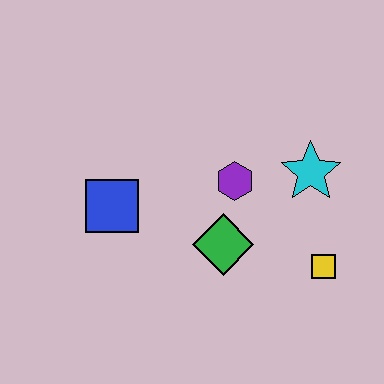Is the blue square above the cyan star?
No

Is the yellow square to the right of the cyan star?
Yes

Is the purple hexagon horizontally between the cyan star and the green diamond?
Yes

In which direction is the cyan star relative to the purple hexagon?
The cyan star is to the right of the purple hexagon.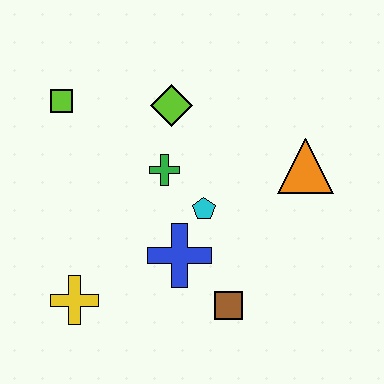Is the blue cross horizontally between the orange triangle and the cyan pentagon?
No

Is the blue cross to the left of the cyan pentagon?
Yes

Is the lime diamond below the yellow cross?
No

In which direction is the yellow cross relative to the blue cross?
The yellow cross is to the left of the blue cross.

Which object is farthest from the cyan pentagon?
The lime square is farthest from the cyan pentagon.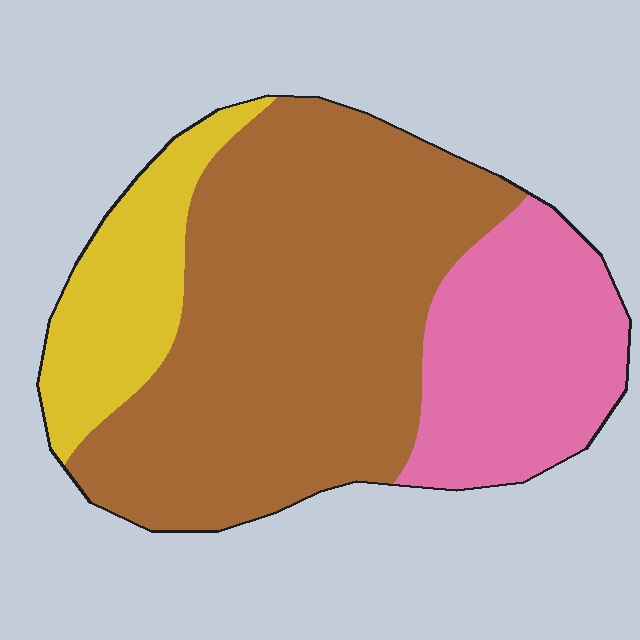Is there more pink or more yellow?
Pink.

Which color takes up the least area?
Yellow, at roughly 15%.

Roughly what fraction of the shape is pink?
Pink takes up about one quarter (1/4) of the shape.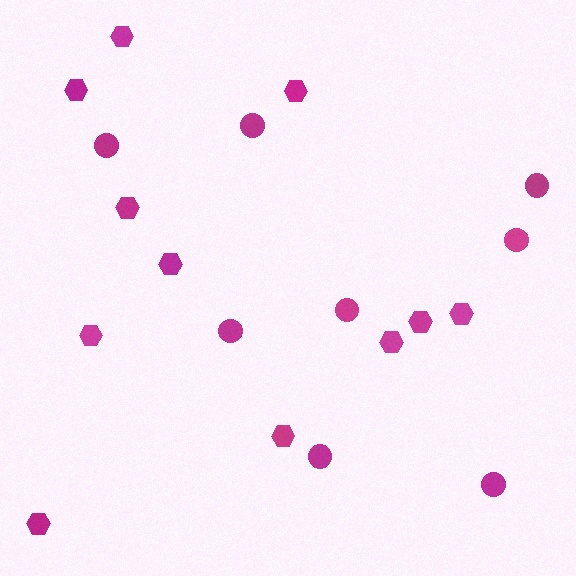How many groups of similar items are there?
There are 2 groups: one group of hexagons (11) and one group of circles (8).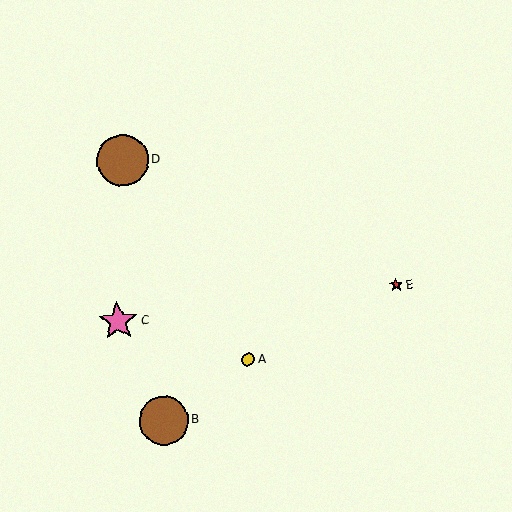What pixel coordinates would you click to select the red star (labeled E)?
Click at (396, 285) to select the red star E.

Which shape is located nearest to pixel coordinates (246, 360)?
The yellow circle (labeled A) at (248, 359) is nearest to that location.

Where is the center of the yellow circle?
The center of the yellow circle is at (248, 359).